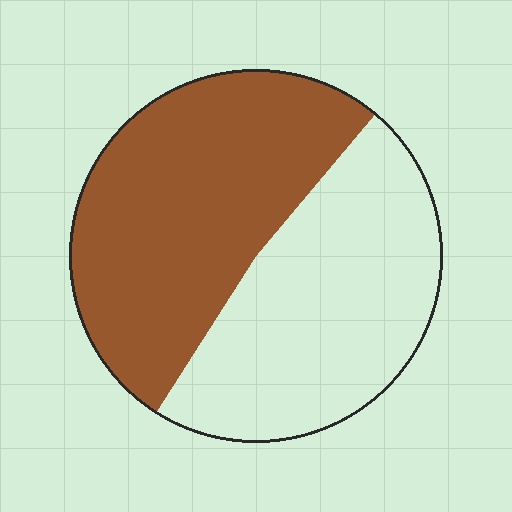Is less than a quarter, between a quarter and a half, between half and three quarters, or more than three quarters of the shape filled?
Between half and three quarters.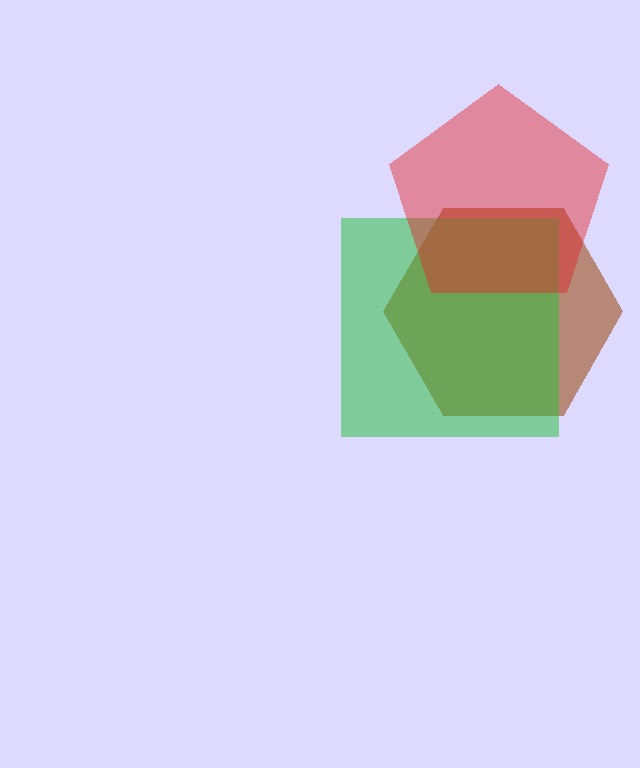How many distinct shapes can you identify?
There are 3 distinct shapes: a brown hexagon, a green square, a red pentagon.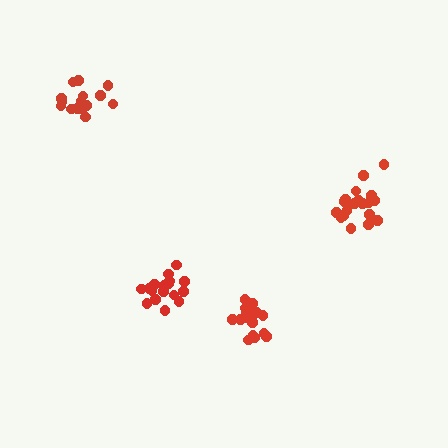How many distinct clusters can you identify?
There are 4 distinct clusters.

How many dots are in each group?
Group 1: 17 dots, Group 2: 19 dots, Group 3: 17 dots, Group 4: 16 dots (69 total).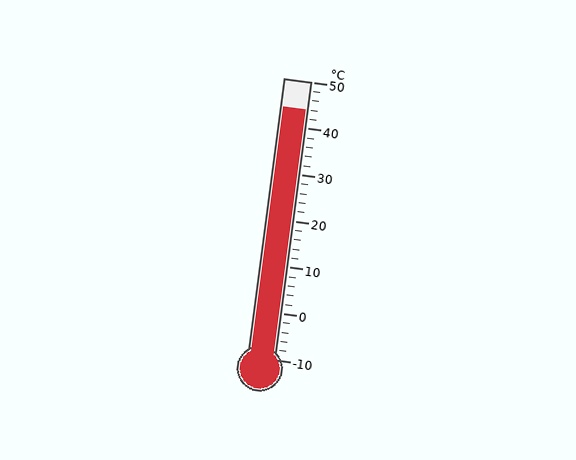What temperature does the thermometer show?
The thermometer shows approximately 44°C.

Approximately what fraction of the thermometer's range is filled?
The thermometer is filled to approximately 90% of its range.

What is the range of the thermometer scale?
The thermometer scale ranges from -10°C to 50°C.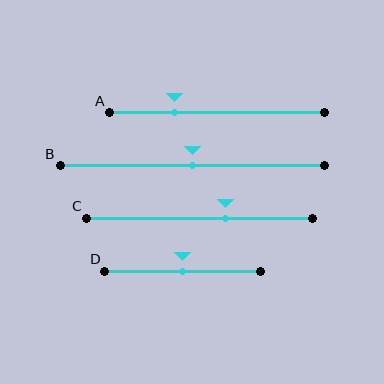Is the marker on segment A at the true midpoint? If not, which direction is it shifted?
No, the marker on segment A is shifted to the left by about 20% of the segment length.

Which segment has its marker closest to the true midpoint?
Segment B has its marker closest to the true midpoint.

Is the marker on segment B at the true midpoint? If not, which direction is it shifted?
Yes, the marker on segment B is at the true midpoint.